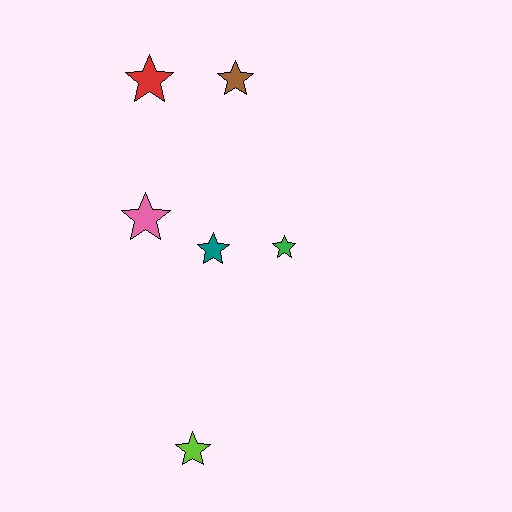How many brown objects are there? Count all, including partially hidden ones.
There is 1 brown object.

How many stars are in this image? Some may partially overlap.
There are 6 stars.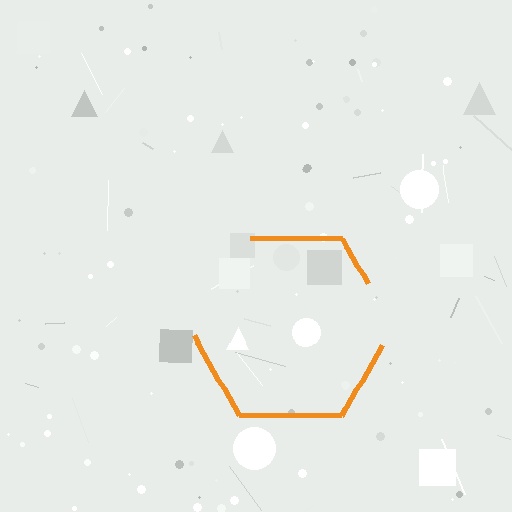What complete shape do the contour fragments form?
The contour fragments form a hexagon.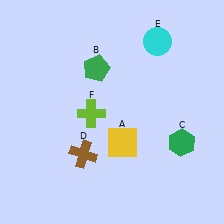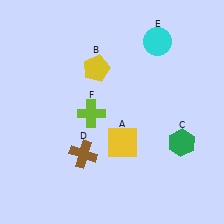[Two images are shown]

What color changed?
The pentagon (B) changed from green in Image 1 to yellow in Image 2.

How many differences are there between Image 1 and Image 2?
There is 1 difference between the two images.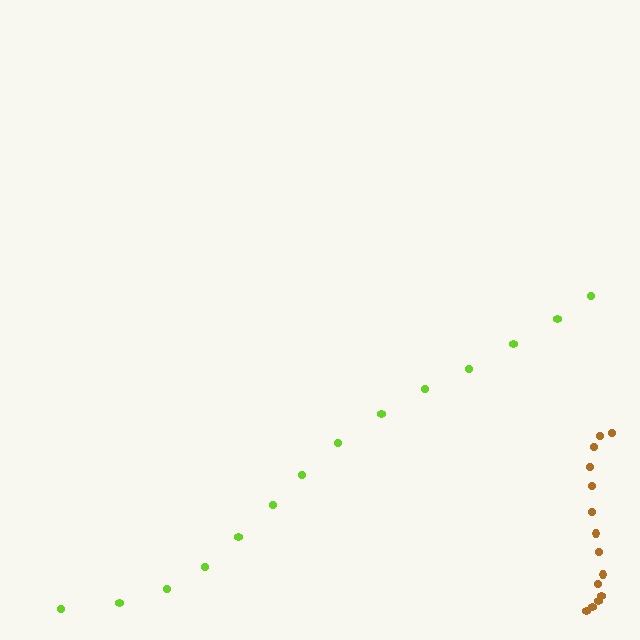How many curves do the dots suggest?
There are 2 distinct paths.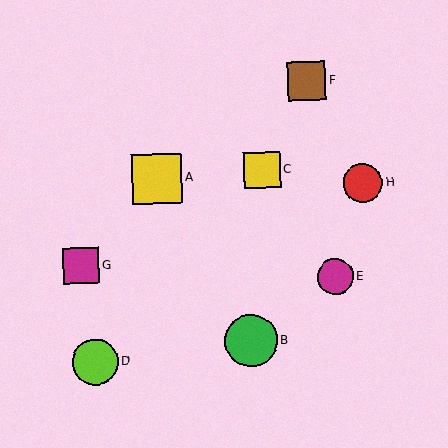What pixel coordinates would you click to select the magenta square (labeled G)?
Click at (81, 266) to select the magenta square G.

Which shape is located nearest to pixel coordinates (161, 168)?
The yellow square (labeled A) at (157, 178) is nearest to that location.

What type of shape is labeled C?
Shape C is a yellow square.